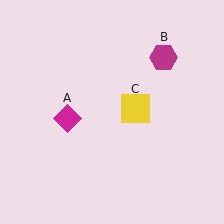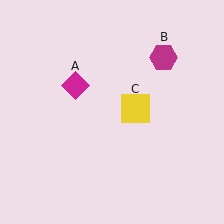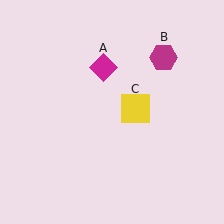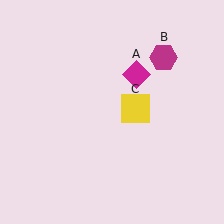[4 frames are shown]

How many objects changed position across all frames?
1 object changed position: magenta diamond (object A).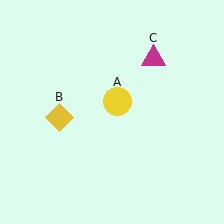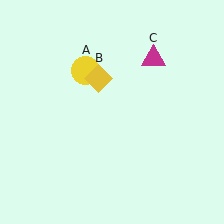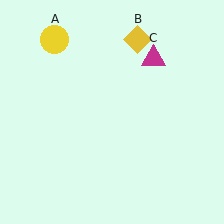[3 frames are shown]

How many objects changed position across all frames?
2 objects changed position: yellow circle (object A), yellow diamond (object B).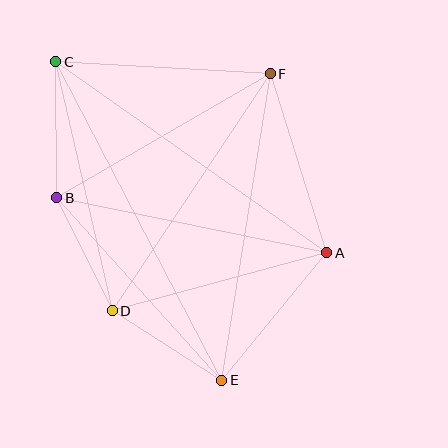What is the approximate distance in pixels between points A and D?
The distance between A and D is approximately 223 pixels.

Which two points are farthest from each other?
Points C and E are farthest from each other.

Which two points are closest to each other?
Points B and D are closest to each other.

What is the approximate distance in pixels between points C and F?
The distance between C and F is approximately 214 pixels.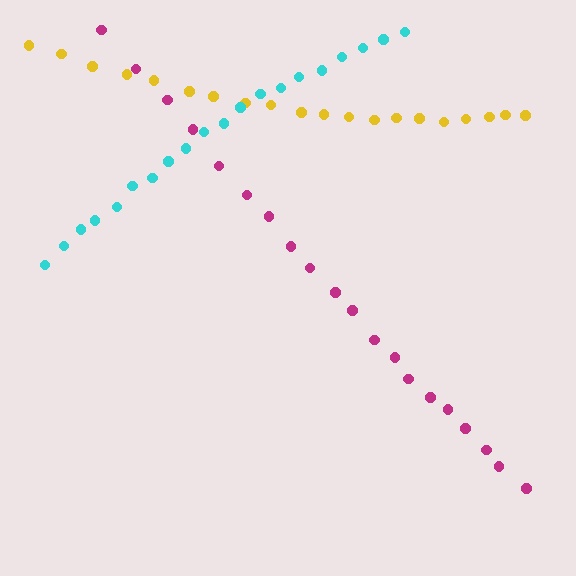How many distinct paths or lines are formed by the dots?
There are 3 distinct paths.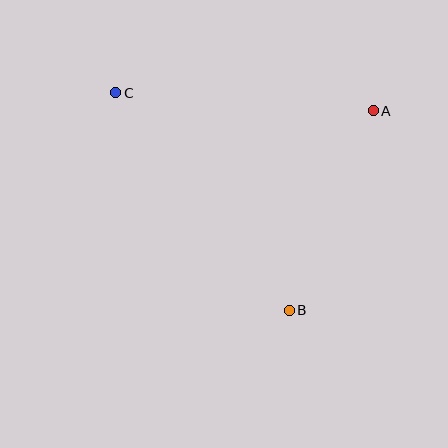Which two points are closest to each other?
Points A and B are closest to each other.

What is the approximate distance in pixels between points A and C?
The distance between A and C is approximately 258 pixels.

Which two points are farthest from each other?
Points B and C are farthest from each other.